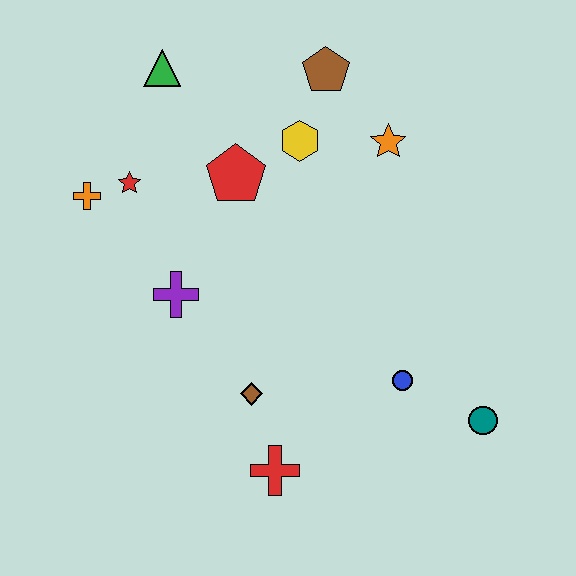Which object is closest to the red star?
The orange cross is closest to the red star.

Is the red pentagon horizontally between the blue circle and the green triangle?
Yes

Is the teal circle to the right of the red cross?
Yes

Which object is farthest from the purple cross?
The teal circle is farthest from the purple cross.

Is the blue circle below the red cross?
No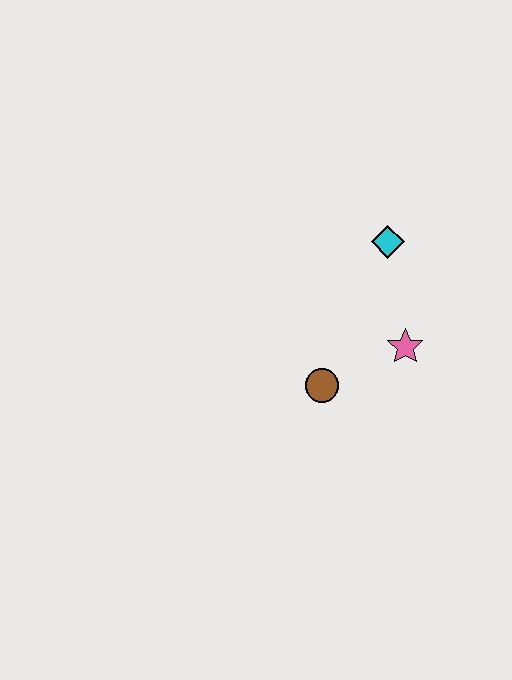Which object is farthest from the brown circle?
The cyan diamond is farthest from the brown circle.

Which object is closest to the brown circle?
The pink star is closest to the brown circle.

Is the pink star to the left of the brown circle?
No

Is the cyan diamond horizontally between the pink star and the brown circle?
Yes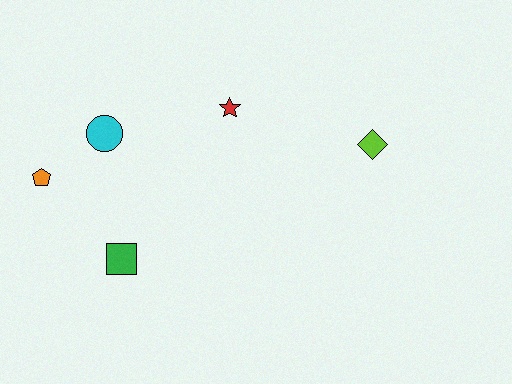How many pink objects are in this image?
There are no pink objects.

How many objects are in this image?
There are 5 objects.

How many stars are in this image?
There is 1 star.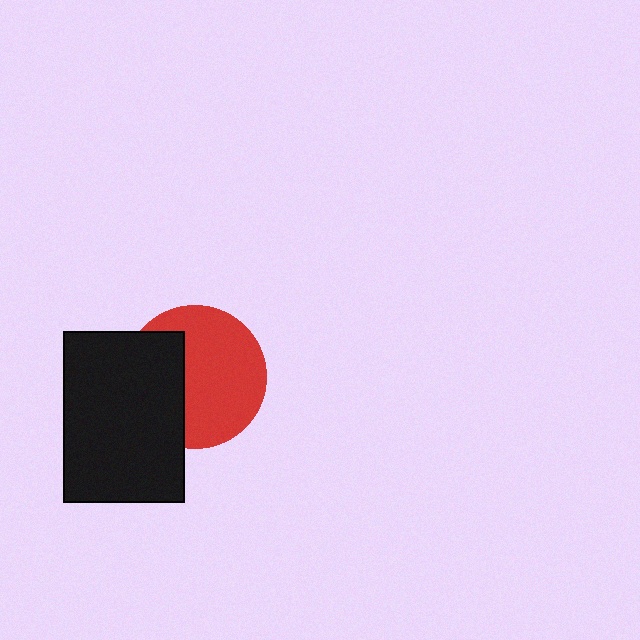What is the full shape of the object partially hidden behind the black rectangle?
The partially hidden object is a red circle.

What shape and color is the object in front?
The object in front is a black rectangle.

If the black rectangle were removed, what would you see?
You would see the complete red circle.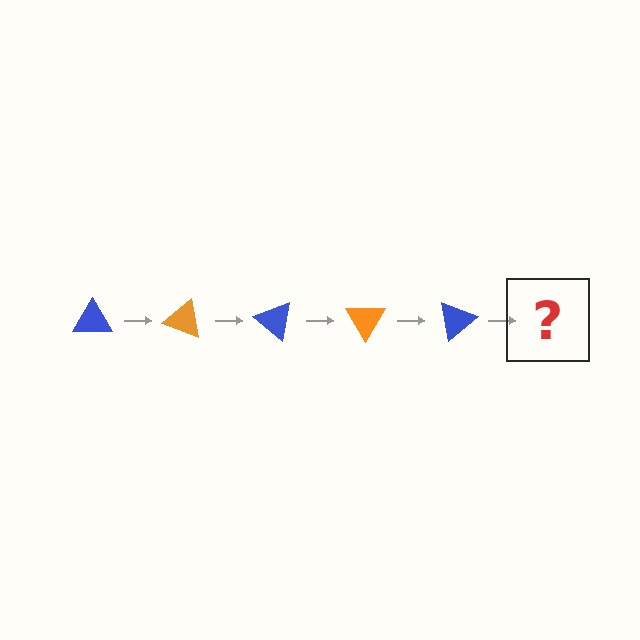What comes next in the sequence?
The next element should be an orange triangle, rotated 100 degrees from the start.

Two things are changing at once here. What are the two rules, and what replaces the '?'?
The two rules are that it rotates 20 degrees each step and the color cycles through blue and orange. The '?' should be an orange triangle, rotated 100 degrees from the start.